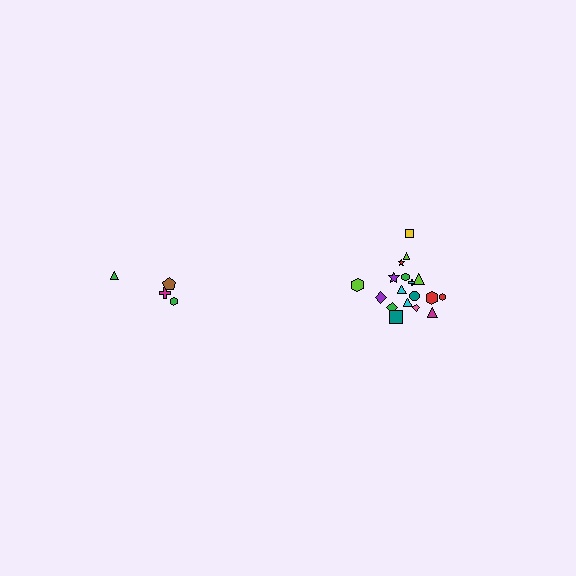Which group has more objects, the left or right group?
The right group.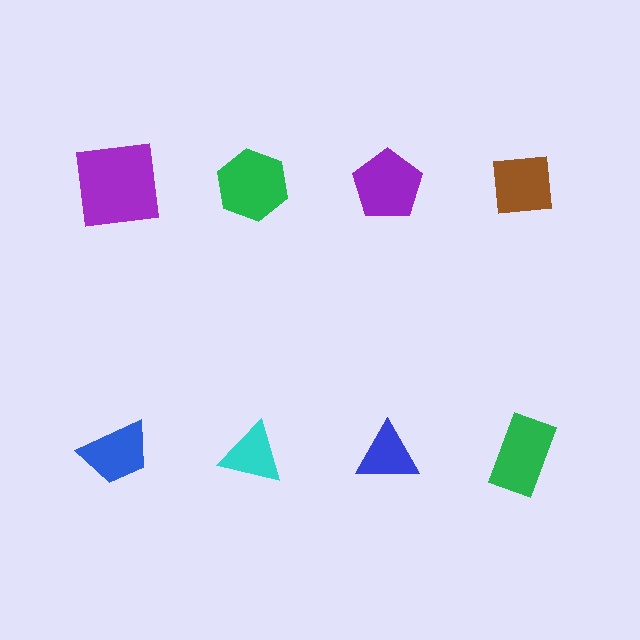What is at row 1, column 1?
A purple square.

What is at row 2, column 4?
A green rectangle.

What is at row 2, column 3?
A blue triangle.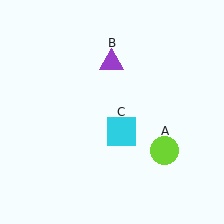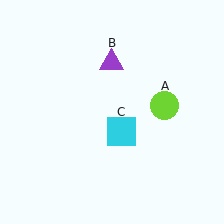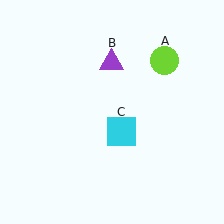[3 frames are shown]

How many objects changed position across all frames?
1 object changed position: lime circle (object A).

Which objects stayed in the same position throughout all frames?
Purple triangle (object B) and cyan square (object C) remained stationary.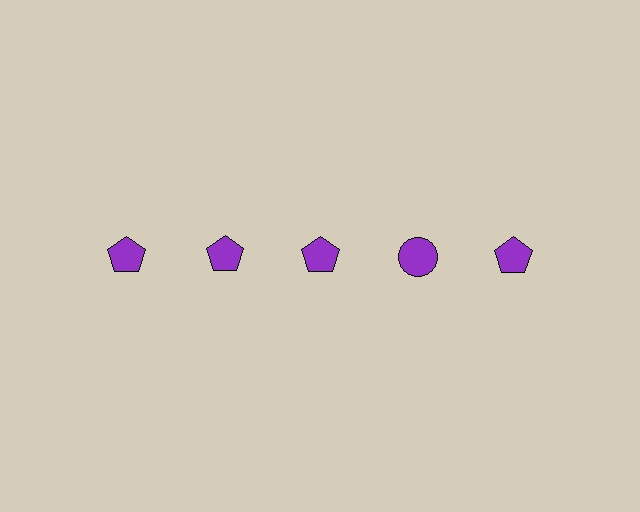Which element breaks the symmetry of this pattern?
The purple circle in the top row, second from right column breaks the symmetry. All other shapes are purple pentagons.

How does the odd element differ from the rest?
It has a different shape: circle instead of pentagon.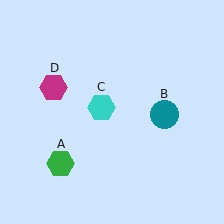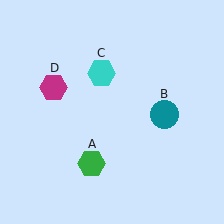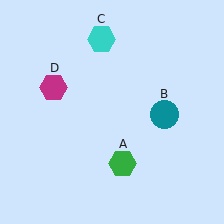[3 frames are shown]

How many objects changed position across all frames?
2 objects changed position: green hexagon (object A), cyan hexagon (object C).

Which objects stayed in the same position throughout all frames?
Teal circle (object B) and magenta hexagon (object D) remained stationary.